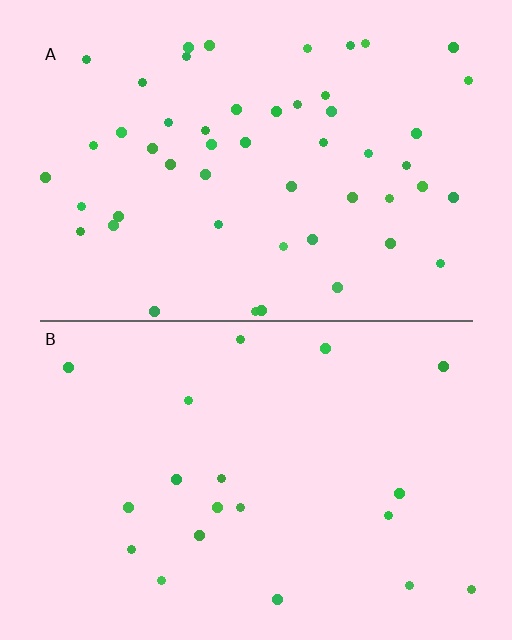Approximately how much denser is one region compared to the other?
Approximately 2.6× — region A over region B.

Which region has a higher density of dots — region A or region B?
A (the top).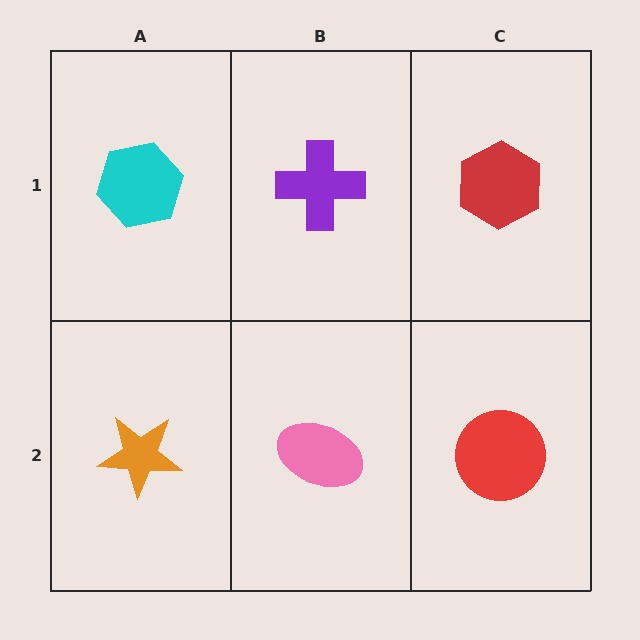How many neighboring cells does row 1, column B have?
3.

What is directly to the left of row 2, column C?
A pink ellipse.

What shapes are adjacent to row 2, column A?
A cyan hexagon (row 1, column A), a pink ellipse (row 2, column B).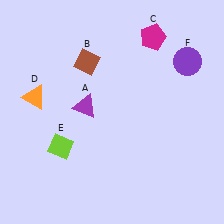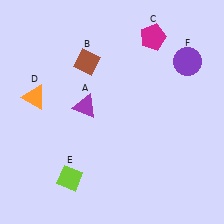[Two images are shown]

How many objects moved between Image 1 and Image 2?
1 object moved between the two images.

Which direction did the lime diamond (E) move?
The lime diamond (E) moved down.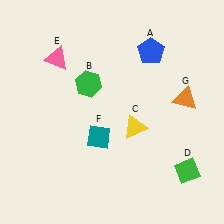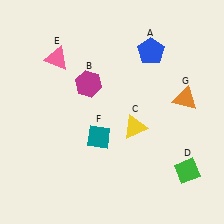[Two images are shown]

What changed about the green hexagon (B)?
In Image 1, B is green. In Image 2, it changed to magenta.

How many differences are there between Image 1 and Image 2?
There is 1 difference between the two images.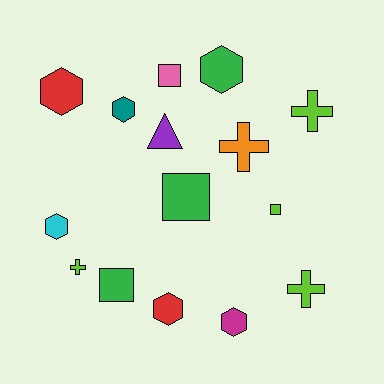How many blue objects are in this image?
There are no blue objects.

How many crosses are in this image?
There are 4 crosses.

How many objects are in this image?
There are 15 objects.